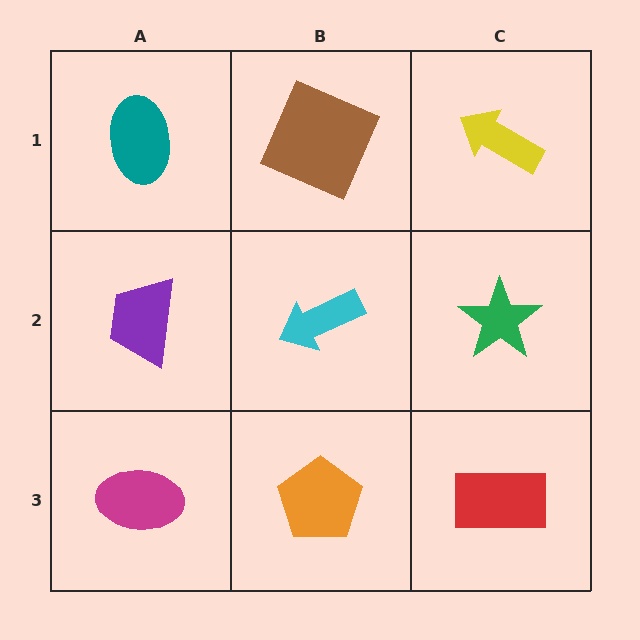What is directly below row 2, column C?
A red rectangle.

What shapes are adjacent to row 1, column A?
A purple trapezoid (row 2, column A), a brown square (row 1, column B).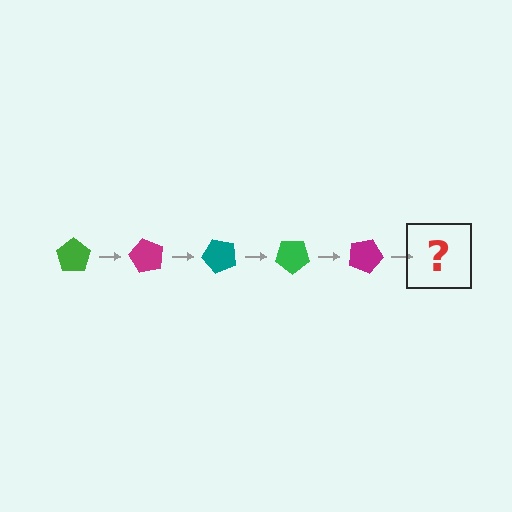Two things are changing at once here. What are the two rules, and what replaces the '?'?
The two rules are that it rotates 60 degrees each step and the color cycles through green, magenta, and teal. The '?' should be a teal pentagon, rotated 300 degrees from the start.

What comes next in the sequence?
The next element should be a teal pentagon, rotated 300 degrees from the start.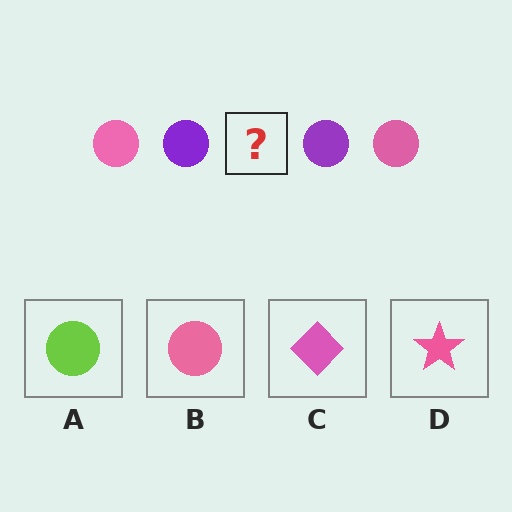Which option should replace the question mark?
Option B.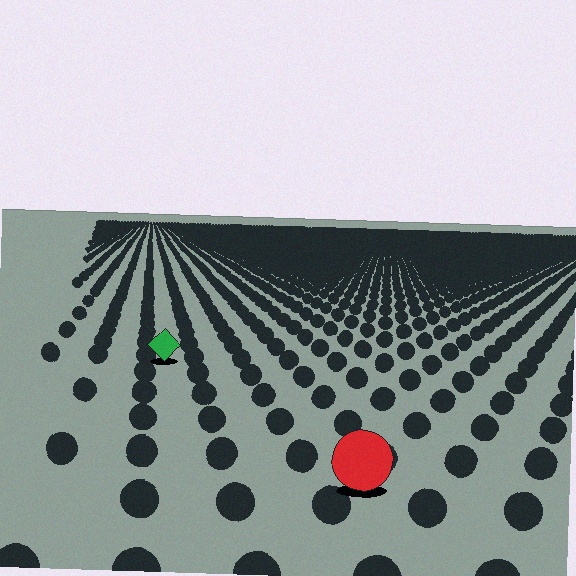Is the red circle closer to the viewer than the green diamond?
Yes. The red circle is closer — you can tell from the texture gradient: the ground texture is coarser near it.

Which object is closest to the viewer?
The red circle is closest. The texture marks near it are larger and more spread out.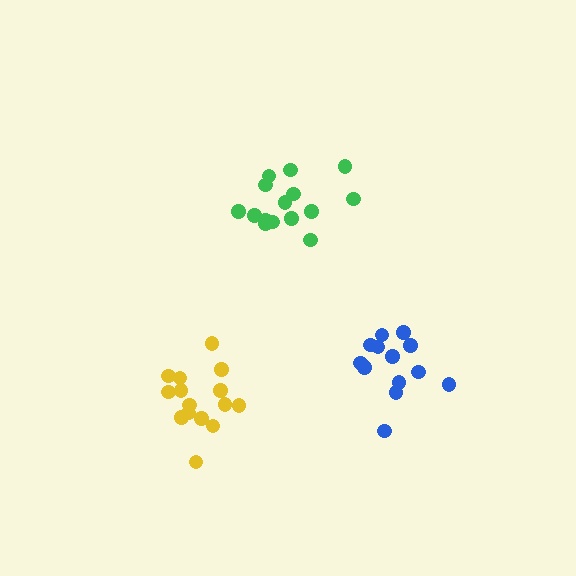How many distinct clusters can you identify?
There are 3 distinct clusters.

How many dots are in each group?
Group 1: 14 dots, Group 2: 15 dots, Group 3: 15 dots (44 total).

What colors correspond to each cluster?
The clusters are colored: blue, green, yellow.